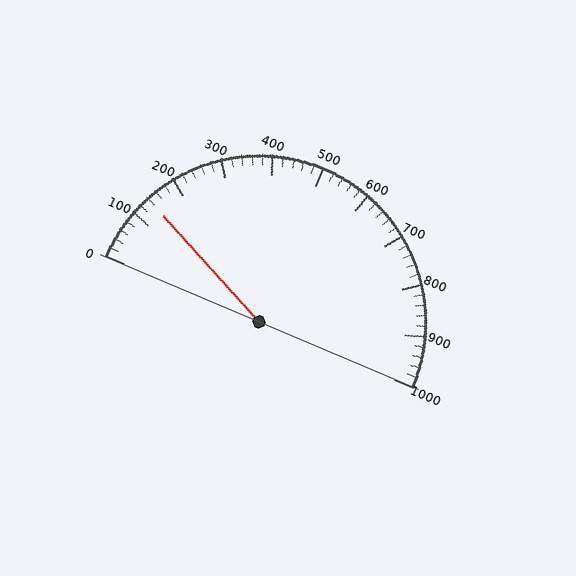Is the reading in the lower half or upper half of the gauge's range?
The reading is in the lower half of the range (0 to 1000).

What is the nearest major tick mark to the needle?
The nearest major tick mark is 100.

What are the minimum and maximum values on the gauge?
The gauge ranges from 0 to 1000.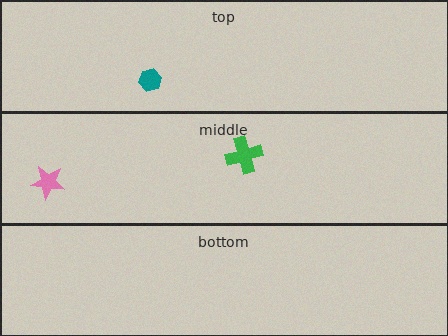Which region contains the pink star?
The middle region.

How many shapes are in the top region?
1.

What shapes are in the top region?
The teal hexagon.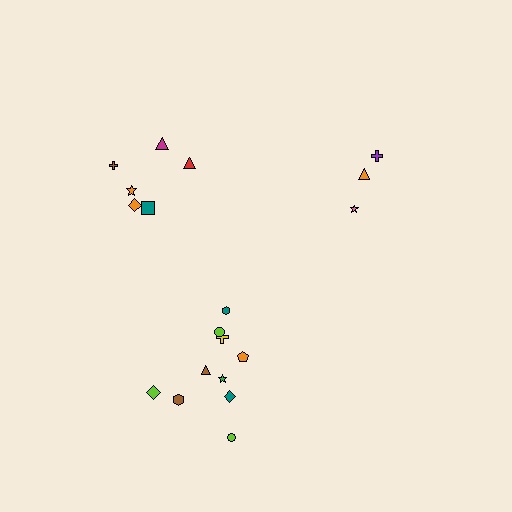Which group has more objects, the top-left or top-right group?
The top-left group.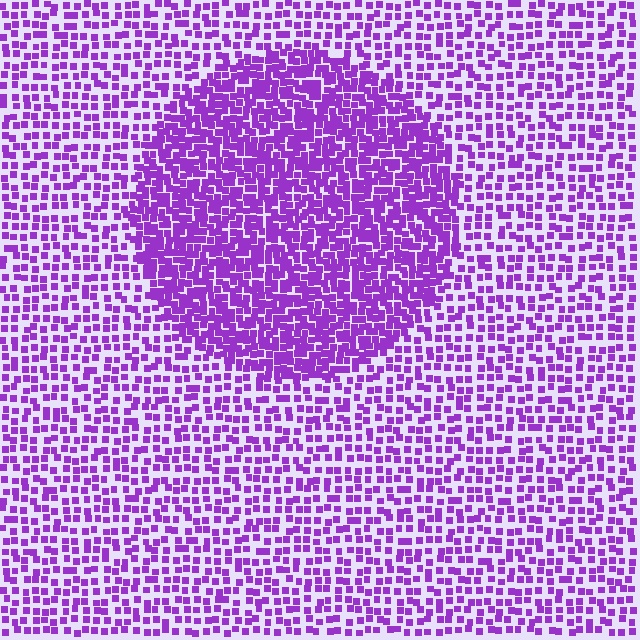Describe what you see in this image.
The image contains small purple elements arranged at two different densities. A circle-shaped region is visible where the elements are more densely packed than the surrounding area.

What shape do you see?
I see a circle.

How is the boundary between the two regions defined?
The boundary is defined by a change in element density (approximately 2.0x ratio). All elements are the same color, size, and shape.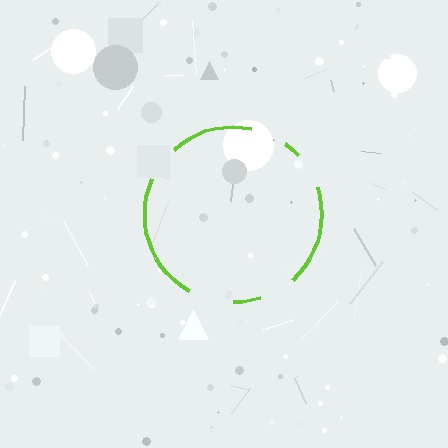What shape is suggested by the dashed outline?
The dashed outline suggests a circle.